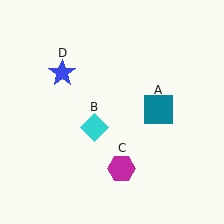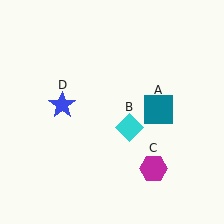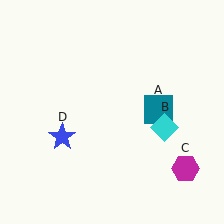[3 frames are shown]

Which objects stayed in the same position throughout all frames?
Teal square (object A) remained stationary.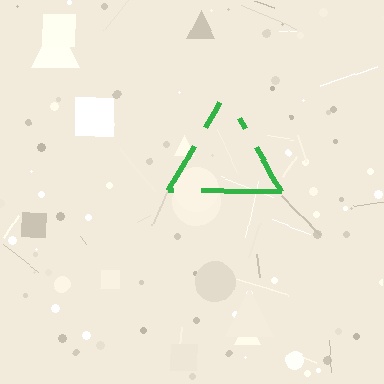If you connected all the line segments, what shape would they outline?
They would outline a triangle.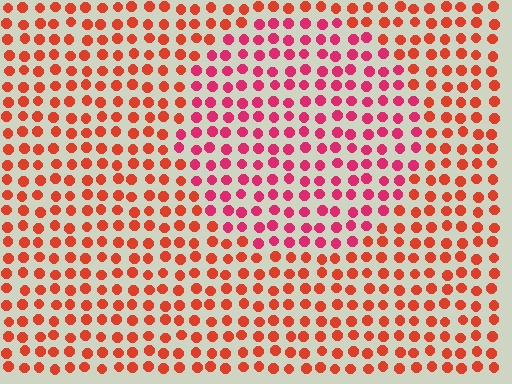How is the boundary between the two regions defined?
The boundary is defined purely by a slight shift in hue (about 30 degrees). Spacing, size, and orientation are identical on both sides.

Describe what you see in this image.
The image is filled with small red elements in a uniform arrangement. A circle-shaped region is visible where the elements are tinted to a slightly different hue, forming a subtle color boundary.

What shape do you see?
I see a circle.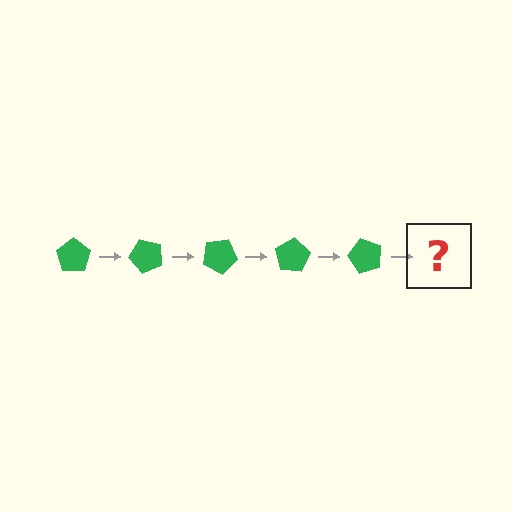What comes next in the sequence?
The next element should be a green pentagon rotated 250 degrees.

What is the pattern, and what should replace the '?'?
The pattern is that the pentagon rotates 50 degrees each step. The '?' should be a green pentagon rotated 250 degrees.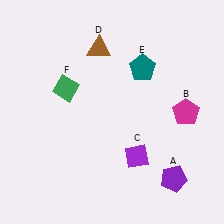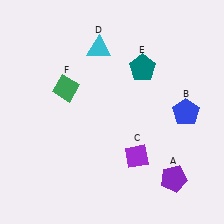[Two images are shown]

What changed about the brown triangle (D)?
In Image 1, D is brown. In Image 2, it changed to cyan.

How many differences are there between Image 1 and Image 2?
There are 2 differences between the two images.